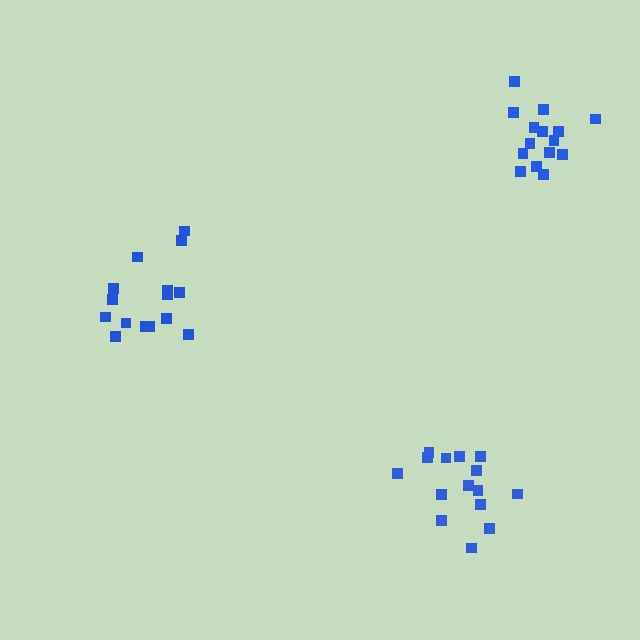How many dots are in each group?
Group 1: 15 dots, Group 2: 15 dots, Group 3: 15 dots (45 total).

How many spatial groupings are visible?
There are 3 spatial groupings.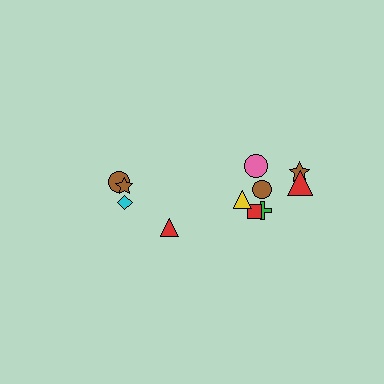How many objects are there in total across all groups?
There are 11 objects.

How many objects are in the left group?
There are 4 objects.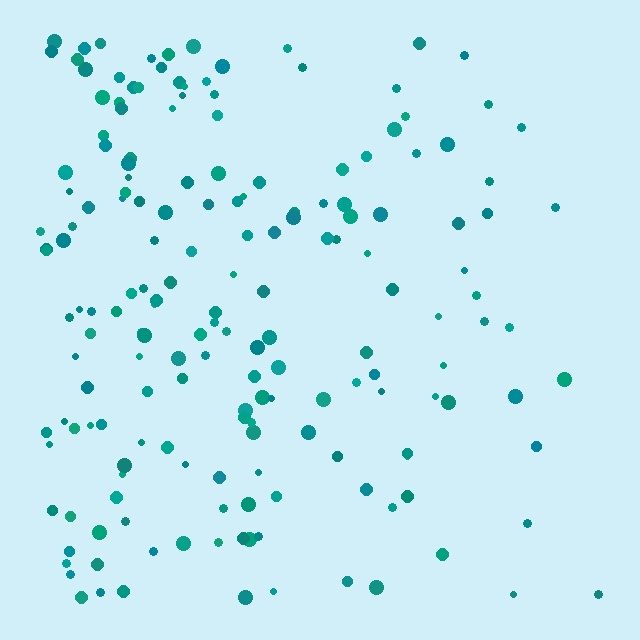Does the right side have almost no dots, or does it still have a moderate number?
Still a moderate number, just noticeably fewer than the left.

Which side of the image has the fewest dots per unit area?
The right.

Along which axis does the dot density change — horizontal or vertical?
Horizontal.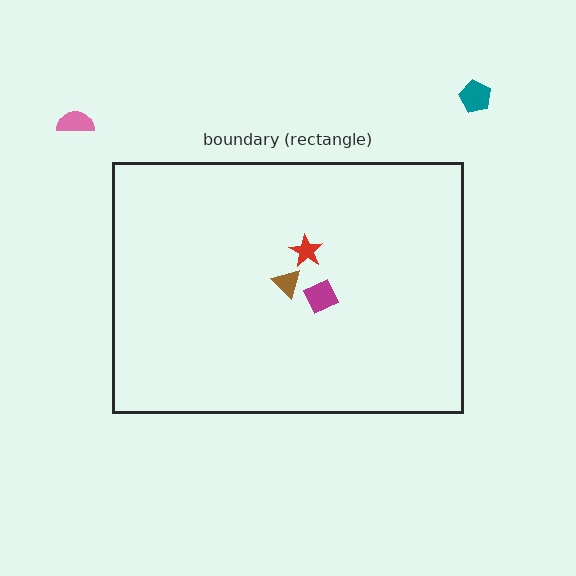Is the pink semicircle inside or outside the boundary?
Outside.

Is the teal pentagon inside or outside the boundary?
Outside.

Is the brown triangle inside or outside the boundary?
Inside.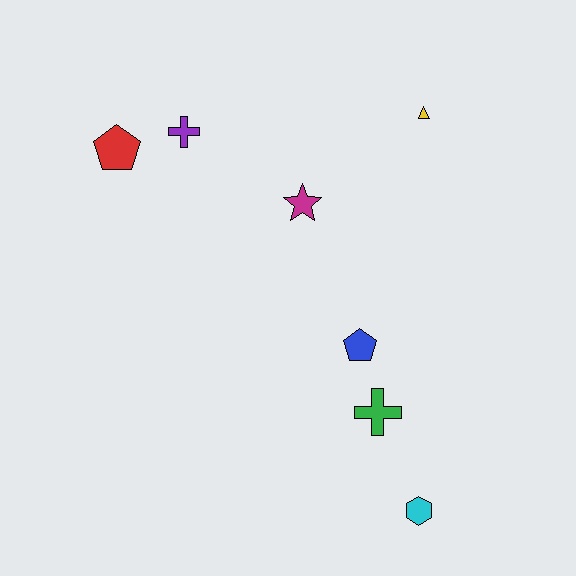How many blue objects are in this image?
There is 1 blue object.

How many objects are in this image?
There are 7 objects.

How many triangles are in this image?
There is 1 triangle.